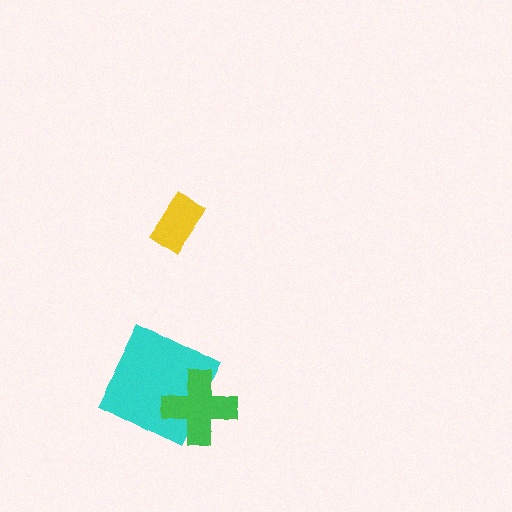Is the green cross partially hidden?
No, no other shape covers it.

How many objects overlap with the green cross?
1 object overlaps with the green cross.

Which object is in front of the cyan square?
The green cross is in front of the cyan square.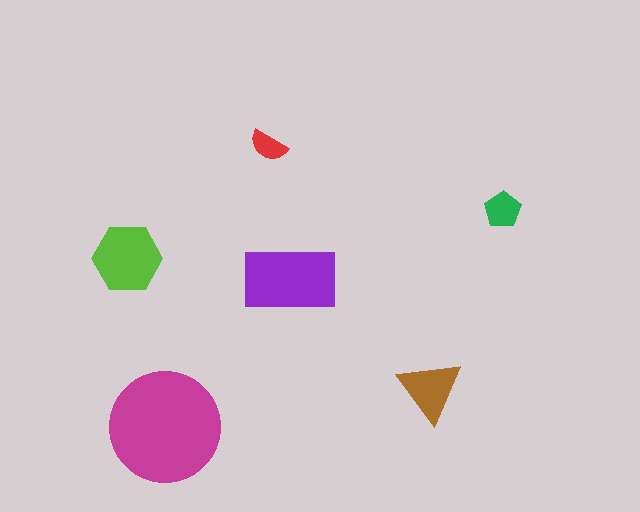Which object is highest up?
The red semicircle is topmost.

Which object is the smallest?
The red semicircle.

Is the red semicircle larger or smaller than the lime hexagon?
Smaller.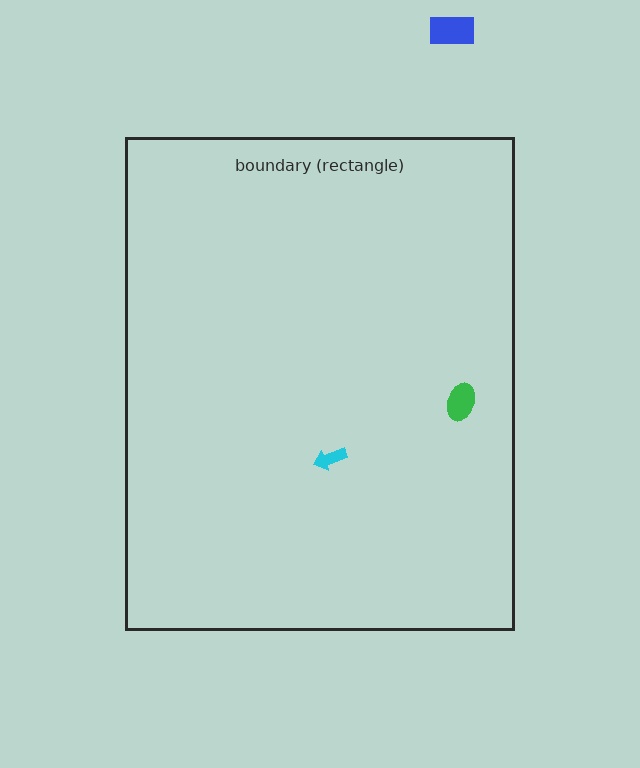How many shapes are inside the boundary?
2 inside, 1 outside.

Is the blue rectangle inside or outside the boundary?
Outside.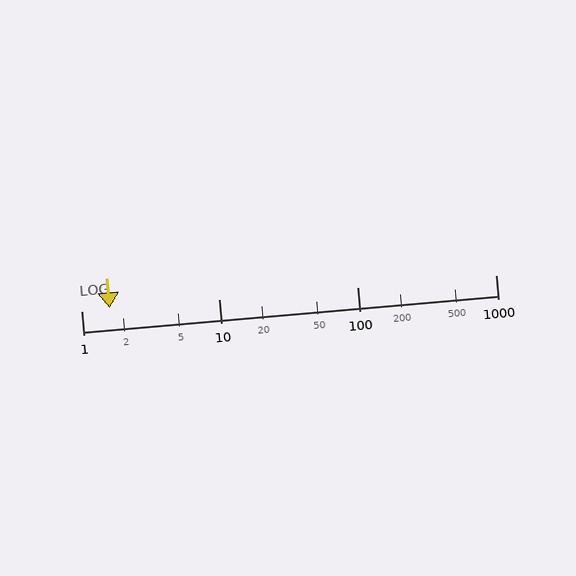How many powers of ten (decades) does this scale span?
The scale spans 3 decades, from 1 to 1000.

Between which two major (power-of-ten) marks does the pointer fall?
The pointer is between 1 and 10.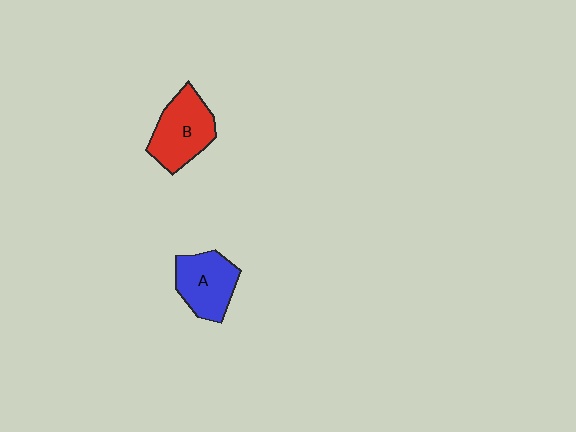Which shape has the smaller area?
Shape A (blue).